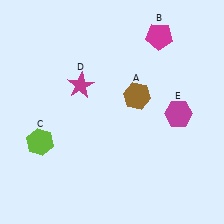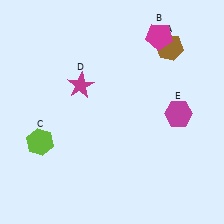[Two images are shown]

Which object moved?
The brown hexagon (A) moved up.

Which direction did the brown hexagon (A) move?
The brown hexagon (A) moved up.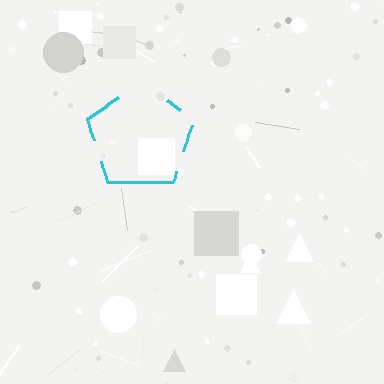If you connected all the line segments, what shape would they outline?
They would outline a pentagon.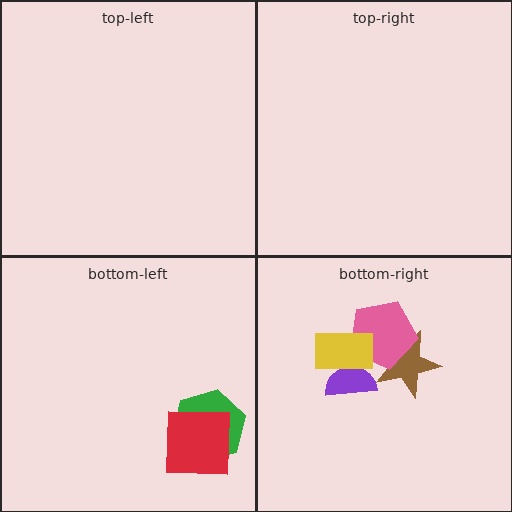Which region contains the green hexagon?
The bottom-left region.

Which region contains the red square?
The bottom-left region.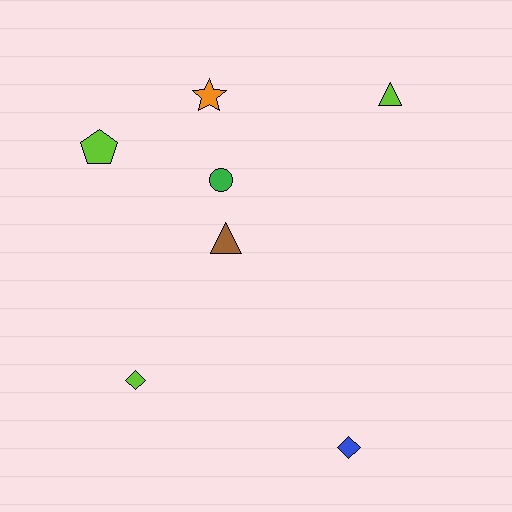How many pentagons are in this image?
There is 1 pentagon.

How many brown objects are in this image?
There is 1 brown object.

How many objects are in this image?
There are 7 objects.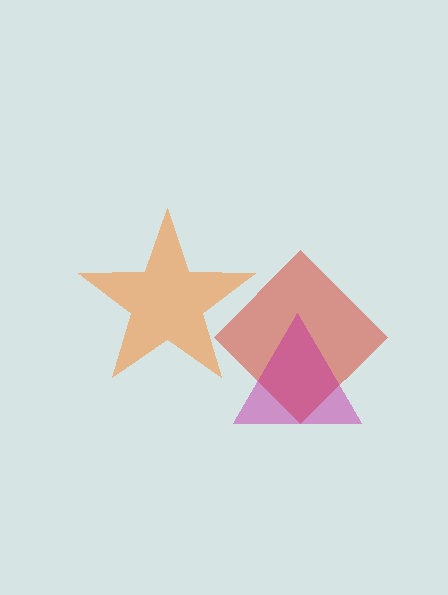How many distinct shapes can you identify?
There are 3 distinct shapes: a red diamond, an orange star, a magenta triangle.